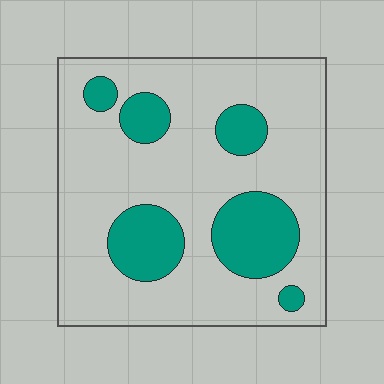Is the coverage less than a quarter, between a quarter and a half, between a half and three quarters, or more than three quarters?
Less than a quarter.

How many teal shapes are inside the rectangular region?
6.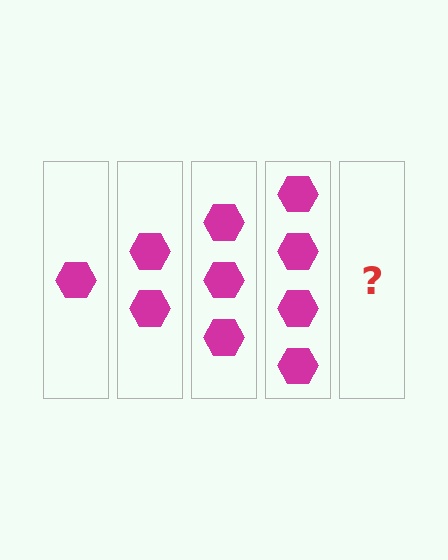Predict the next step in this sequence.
The next step is 5 hexagons.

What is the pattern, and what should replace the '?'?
The pattern is that each step adds one more hexagon. The '?' should be 5 hexagons.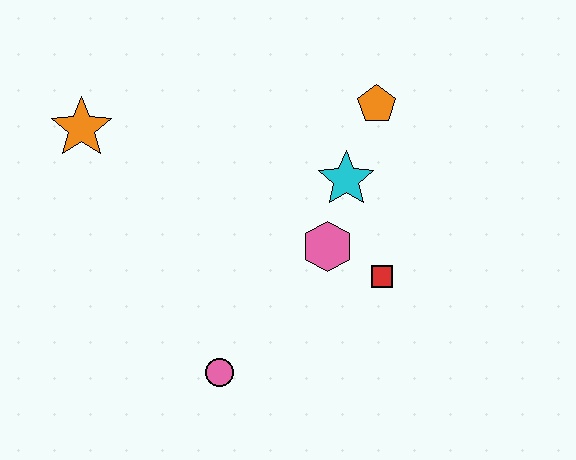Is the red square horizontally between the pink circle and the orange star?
No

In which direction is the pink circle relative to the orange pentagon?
The pink circle is below the orange pentagon.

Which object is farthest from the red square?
The orange star is farthest from the red square.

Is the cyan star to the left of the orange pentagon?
Yes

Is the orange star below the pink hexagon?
No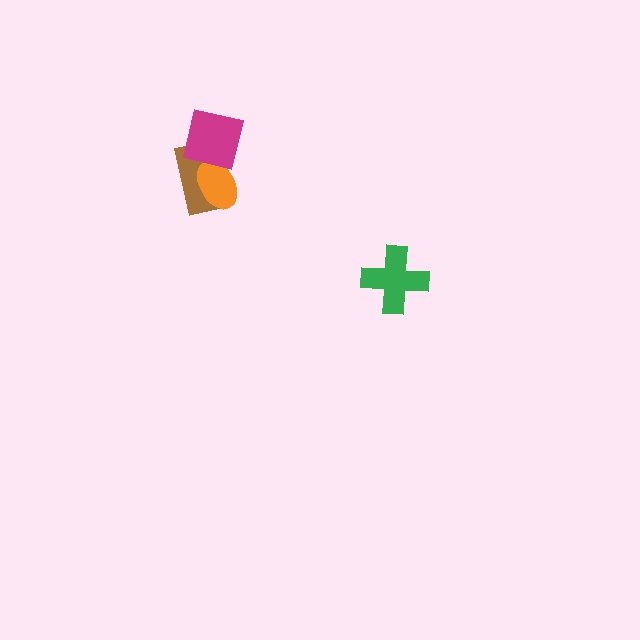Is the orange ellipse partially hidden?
Yes, it is partially covered by another shape.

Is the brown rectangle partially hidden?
Yes, it is partially covered by another shape.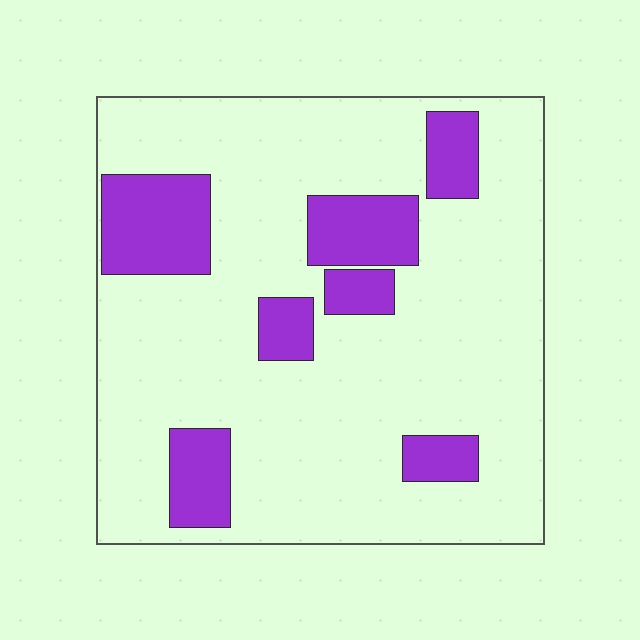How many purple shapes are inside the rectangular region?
7.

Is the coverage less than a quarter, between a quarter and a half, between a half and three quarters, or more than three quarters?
Less than a quarter.